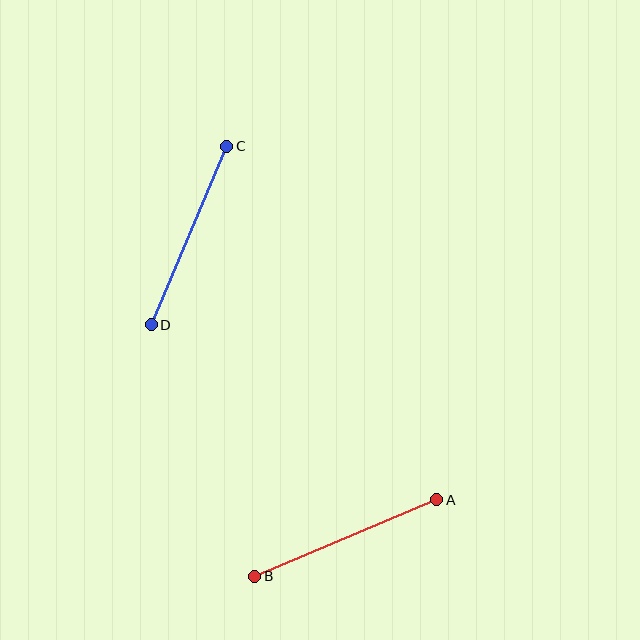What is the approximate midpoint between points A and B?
The midpoint is at approximately (346, 538) pixels.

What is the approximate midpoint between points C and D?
The midpoint is at approximately (189, 235) pixels.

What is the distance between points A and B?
The distance is approximately 198 pixels.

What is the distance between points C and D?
The distance is approximately 194 pixels.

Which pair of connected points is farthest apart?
Points A and B are farthest apart.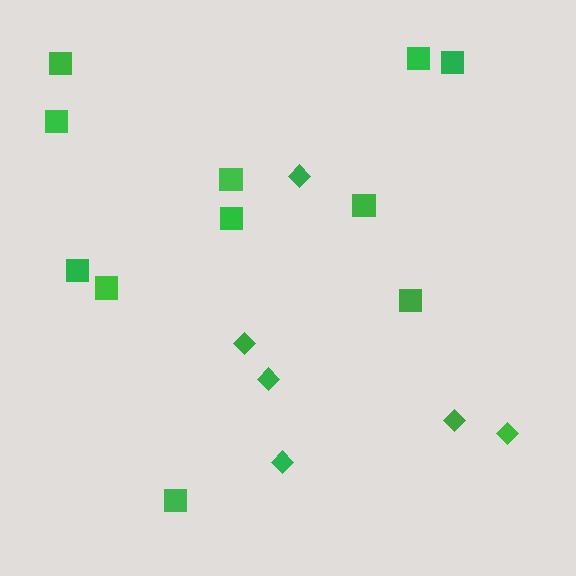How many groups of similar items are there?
There are 2 groups: one group of diamonds (6) and one group of squares (11).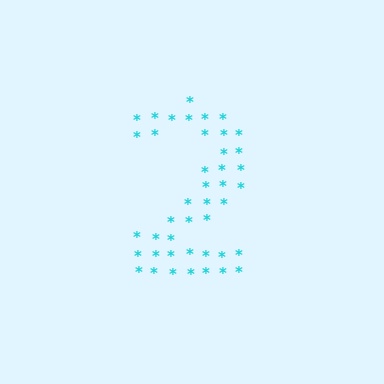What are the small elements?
The small elements are asterisks.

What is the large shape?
The large shape is the digit 2.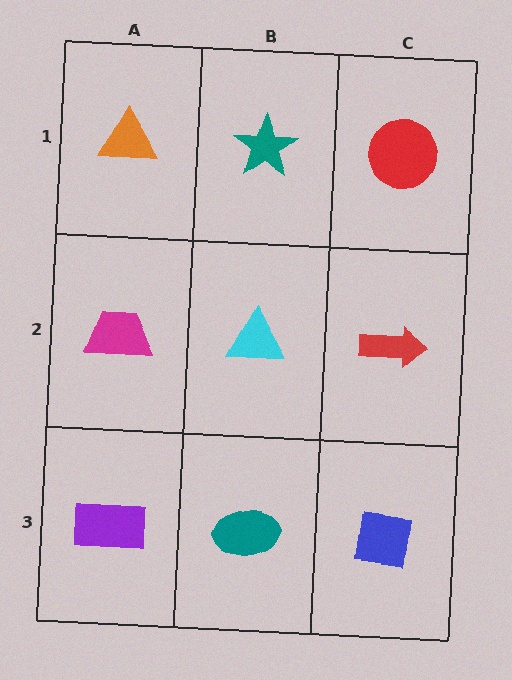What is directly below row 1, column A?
A magenta trapezoid.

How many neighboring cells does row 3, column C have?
2.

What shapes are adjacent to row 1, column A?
A magenta trapezoid (row 2, column A), a teal star (row 1, column B).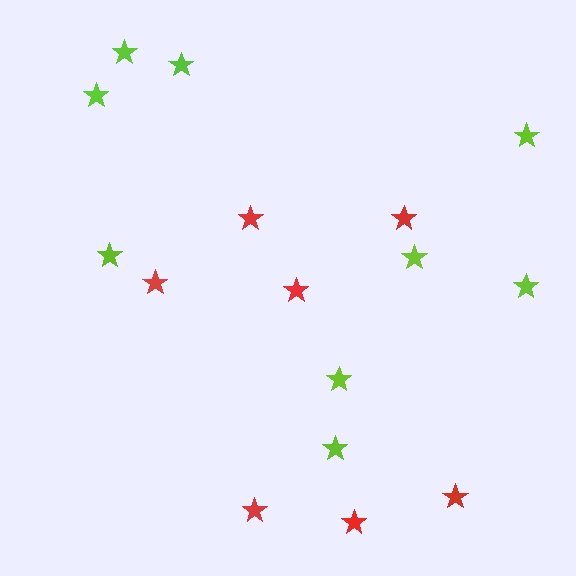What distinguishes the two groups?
There are 2 groups: one group of red stars (7) and one group of lime stars (9).